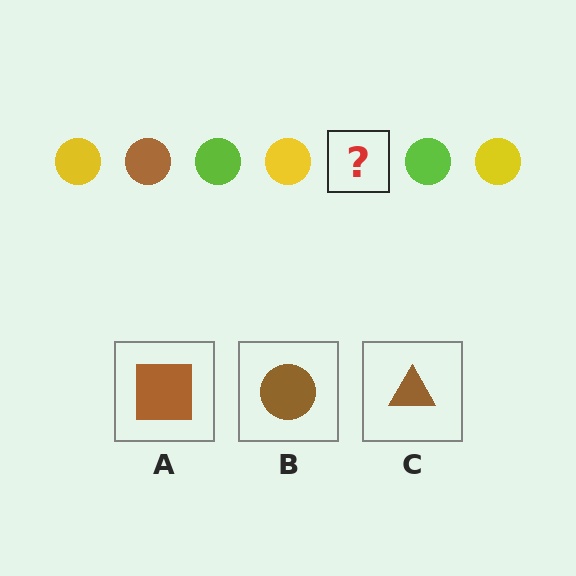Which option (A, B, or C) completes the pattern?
B.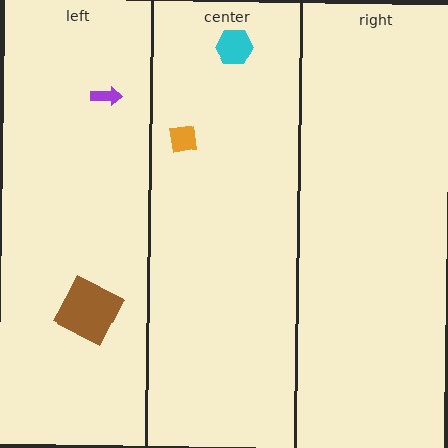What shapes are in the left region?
The purple arrow, the brown square.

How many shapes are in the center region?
2.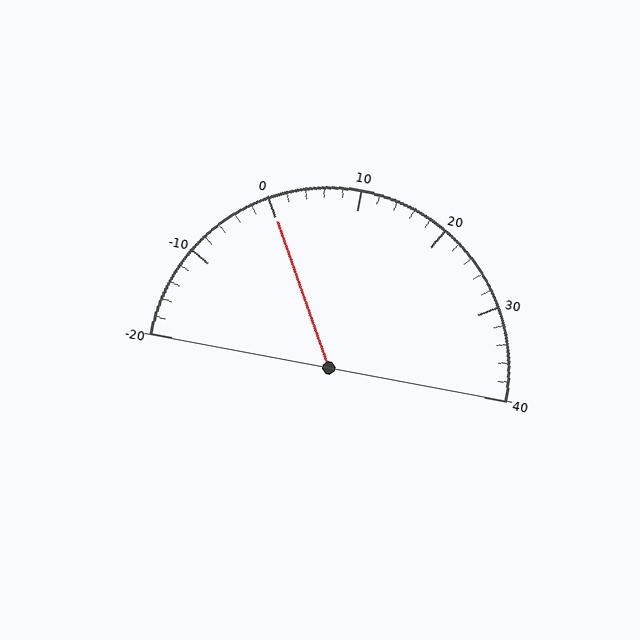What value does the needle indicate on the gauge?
The needle indicates approximately 0.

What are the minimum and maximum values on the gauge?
The gauge ranges from -20 to 40.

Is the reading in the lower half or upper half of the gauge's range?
The reading is in the lower half of the range (-20 to 40).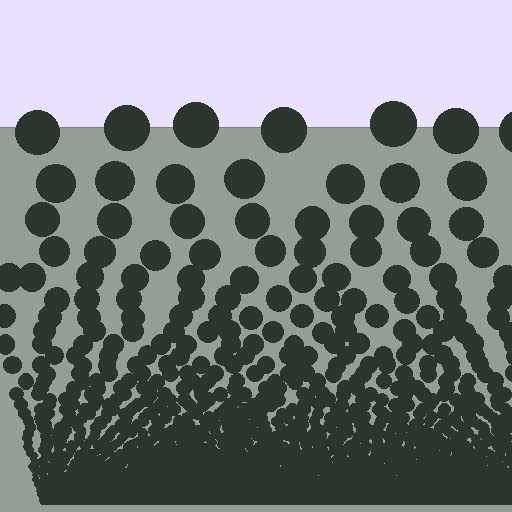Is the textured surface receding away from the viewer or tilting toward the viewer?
The surface appears to tilt toward the viewer. Texture elements get larger and sparser toward the top.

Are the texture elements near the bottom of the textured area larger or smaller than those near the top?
Smaller. The gradient is inverted — elements near the bottom are smaller and denser.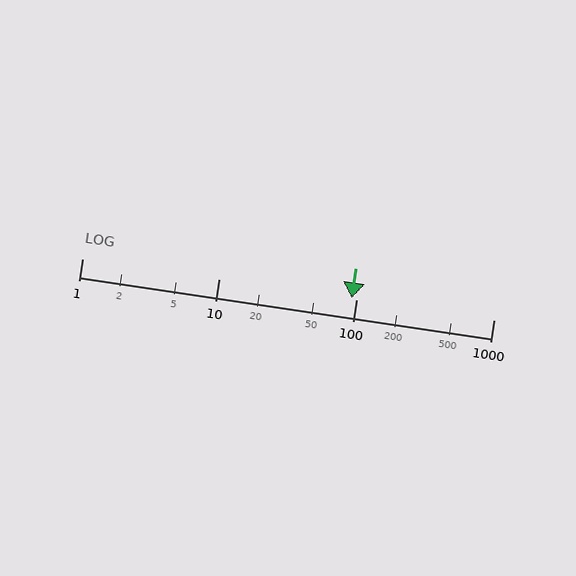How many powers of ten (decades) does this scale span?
The scale spans 3 decades, from 1 to 1000.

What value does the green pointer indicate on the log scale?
The pointer indicates approximately 93.